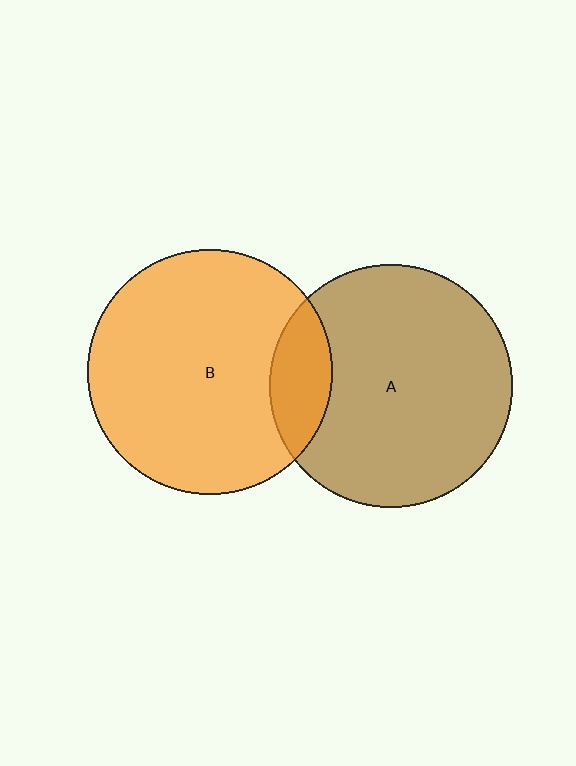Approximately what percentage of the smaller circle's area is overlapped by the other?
Approximately 15%.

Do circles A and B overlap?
Yes.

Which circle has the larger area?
Circle B (orange).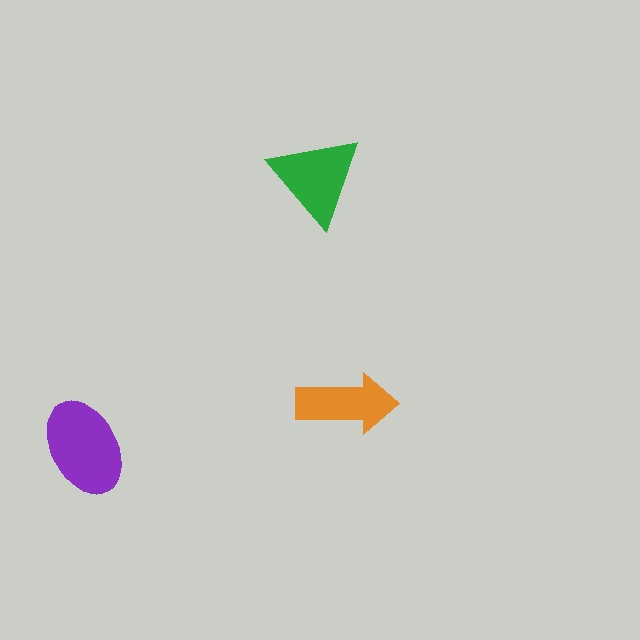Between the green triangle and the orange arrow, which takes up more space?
The green triangle.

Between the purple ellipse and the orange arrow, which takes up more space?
The purple ellipse.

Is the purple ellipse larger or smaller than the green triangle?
Larger.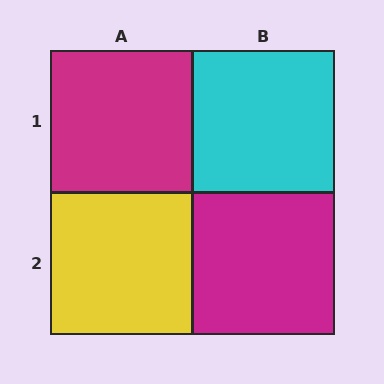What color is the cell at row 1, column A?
Magenta.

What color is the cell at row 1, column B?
Cyan.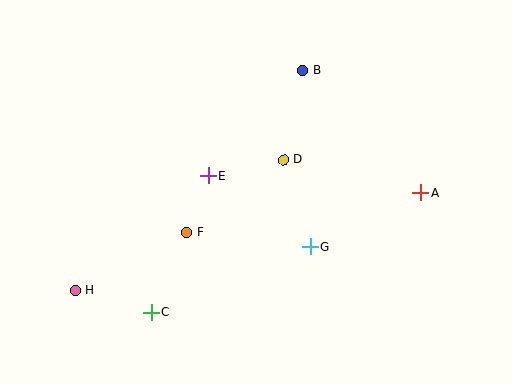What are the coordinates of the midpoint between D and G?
The midpoint between D and G is at (297, 203).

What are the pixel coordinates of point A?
Point A is at (421, 193).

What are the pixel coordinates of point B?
Point B is at (303, 71).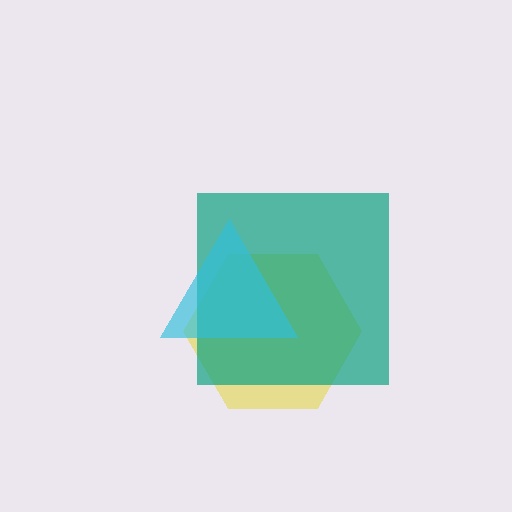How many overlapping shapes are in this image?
There are 3 overlapping shapes in the image.